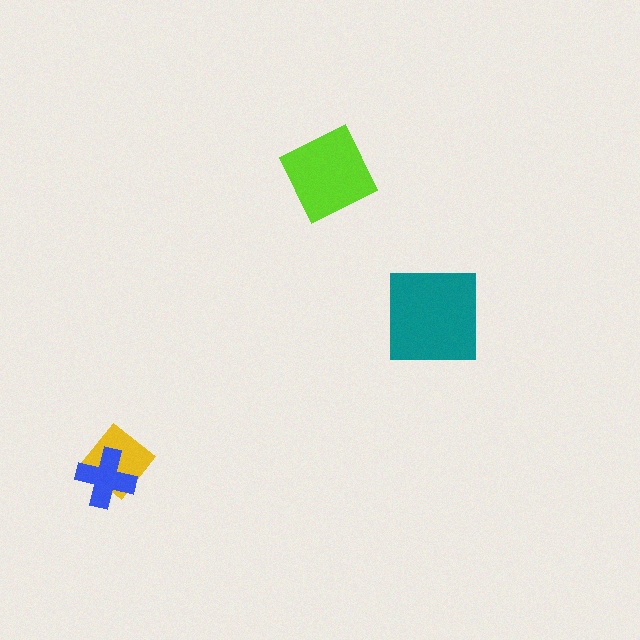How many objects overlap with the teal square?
0 objects overlap with the teal square.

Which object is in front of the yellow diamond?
The blue cross is in front of the yellow diamond.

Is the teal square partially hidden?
No, no other shape covers it.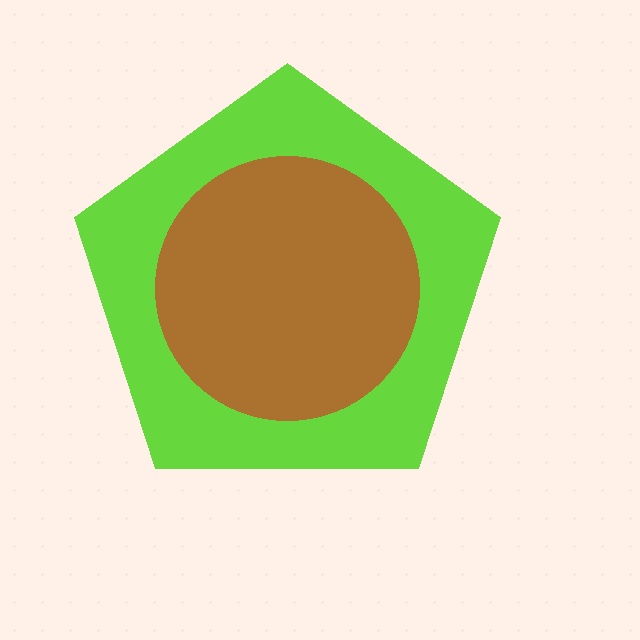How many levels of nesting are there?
2.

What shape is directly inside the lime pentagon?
The brown circle.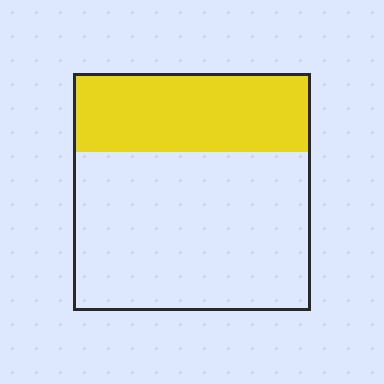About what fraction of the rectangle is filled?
About one third (1/3).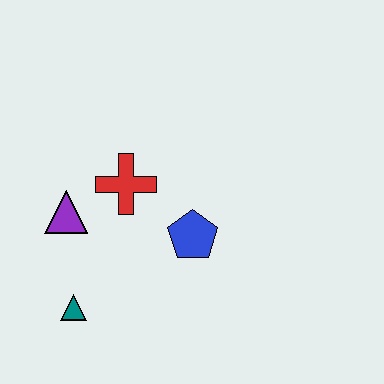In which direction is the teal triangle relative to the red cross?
The teal triangle is below the red cross.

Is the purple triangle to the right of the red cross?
No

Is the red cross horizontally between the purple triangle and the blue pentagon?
Yes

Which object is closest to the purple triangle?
The red cross is closest to the purple triangle.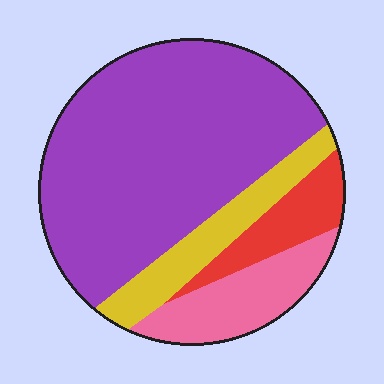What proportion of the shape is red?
Red takes up about one tenth (1/10) of the shape.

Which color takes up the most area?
Purple, at roughly 65%.